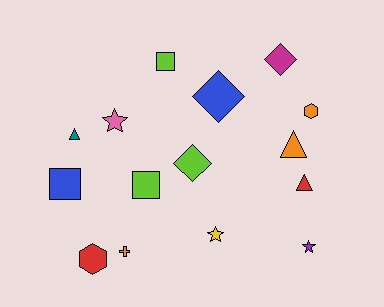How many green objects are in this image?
There are no green objects.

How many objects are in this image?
There are 15 objects.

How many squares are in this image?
There are 3 squares.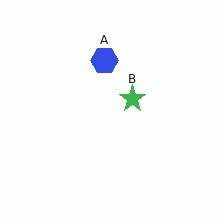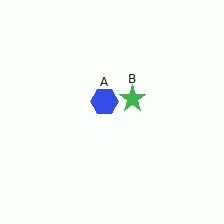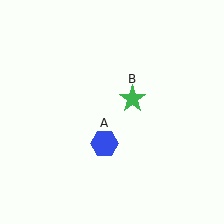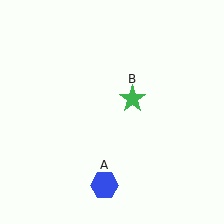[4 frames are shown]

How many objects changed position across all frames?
1 object changed position: blue hexagon (object A).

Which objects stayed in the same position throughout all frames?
Green star (object B) remained stationary.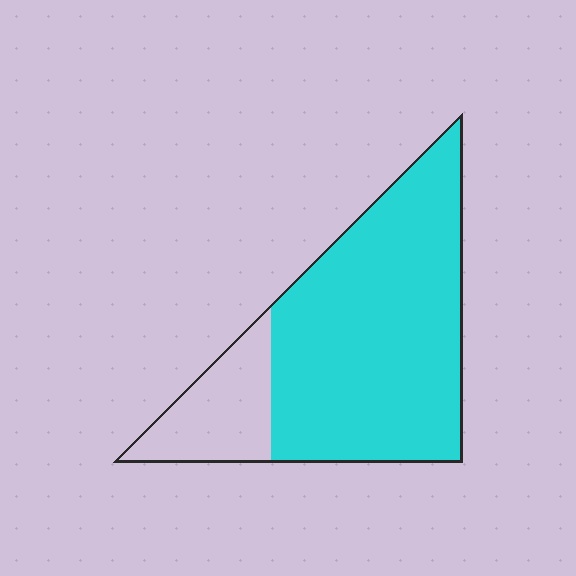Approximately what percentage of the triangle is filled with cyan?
Approximately 80%.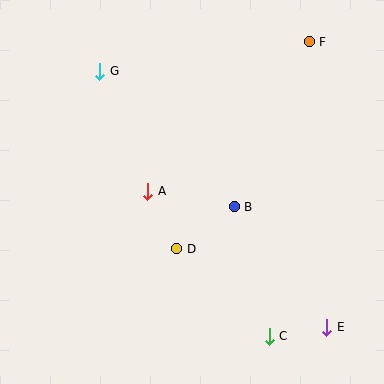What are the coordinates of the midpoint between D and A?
The midpoint between D and A is at (162, 220).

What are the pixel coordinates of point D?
Point D is at (177, 249).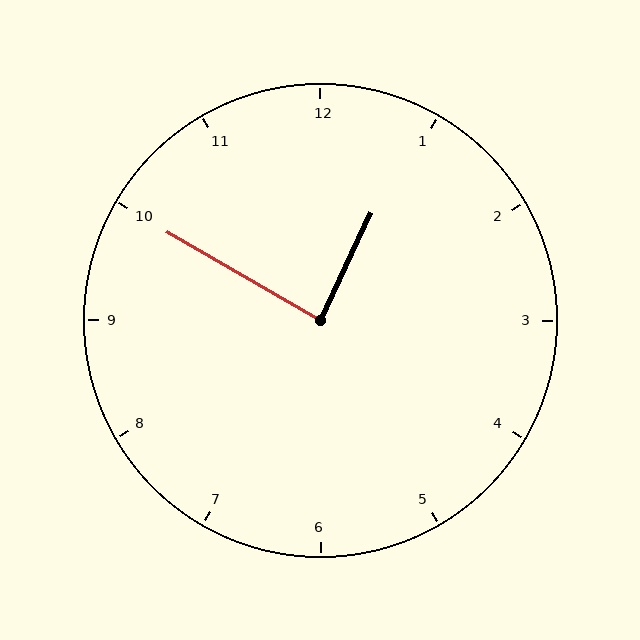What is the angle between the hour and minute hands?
Approximately 85 degrees.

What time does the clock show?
12:50.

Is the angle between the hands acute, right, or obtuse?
It is right.